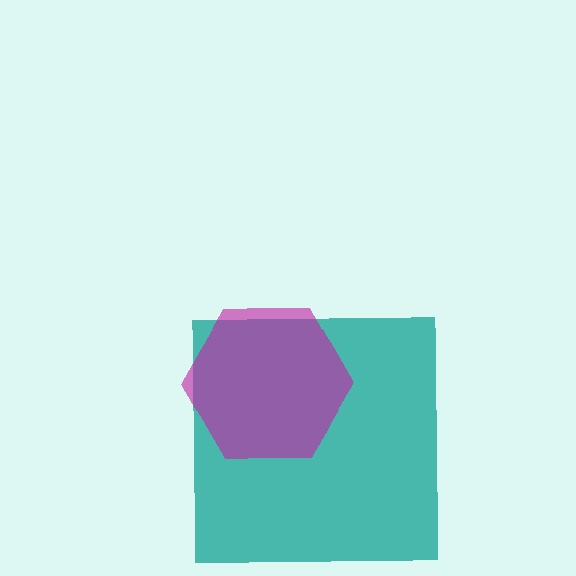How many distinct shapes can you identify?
There are 2 distinct shapes: a teal square, a magenta hexagon.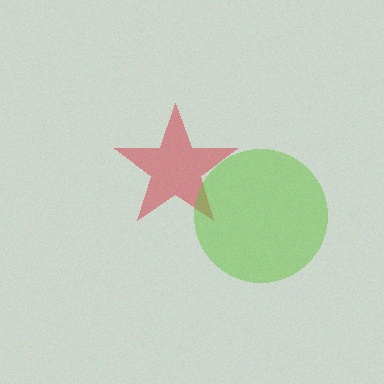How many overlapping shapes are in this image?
There are 2 overlapping shapes in the image.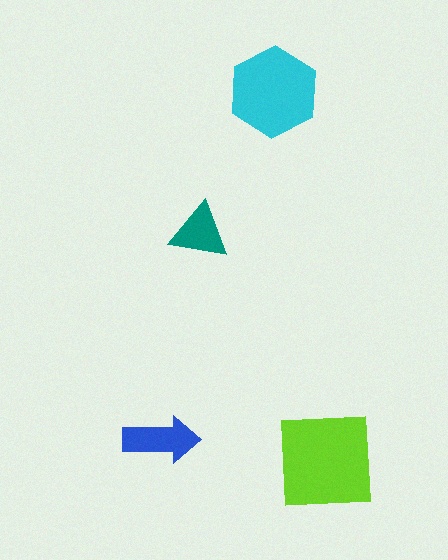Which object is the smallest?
The teal triangle.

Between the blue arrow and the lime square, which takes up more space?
The lime square.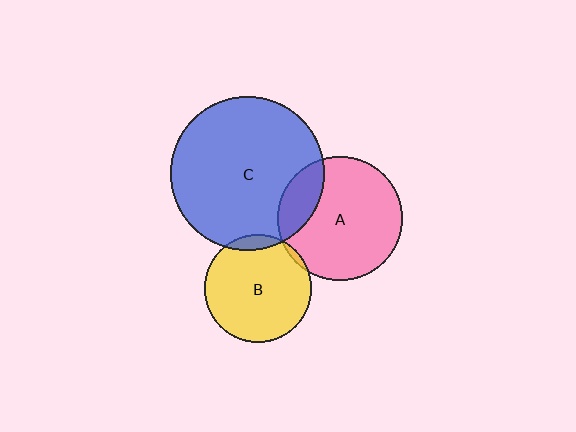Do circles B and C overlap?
Yes.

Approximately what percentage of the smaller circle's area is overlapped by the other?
Approximately 5%.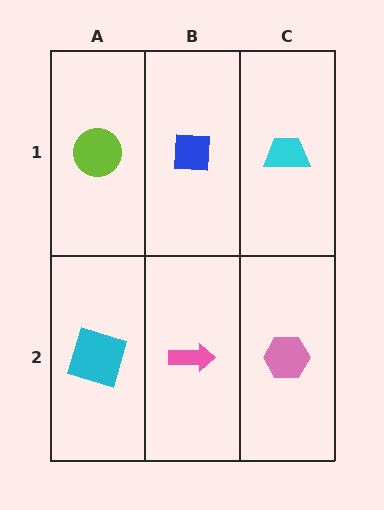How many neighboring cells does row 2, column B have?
3.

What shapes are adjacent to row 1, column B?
A pink arrow (row 2, column B), a lime circle (row 1, column A), a cyan trapezoid (row 1, column C).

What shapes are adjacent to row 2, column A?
A lime circle (row 1, column A), a pink arrow (row 2, column B).